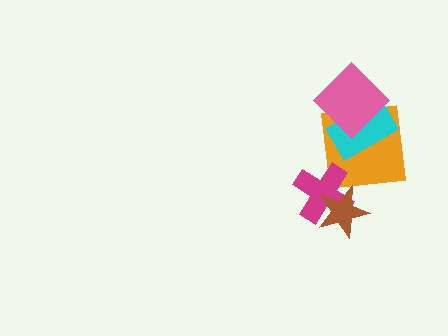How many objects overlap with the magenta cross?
2 objects overlap with the magenta cross.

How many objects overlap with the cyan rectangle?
2 objects overlap with the cyan rectangle.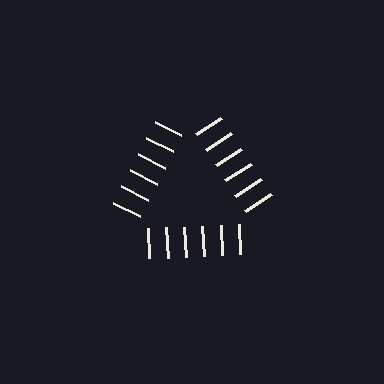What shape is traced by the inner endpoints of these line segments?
An illusory triangle — the line segments terminate on its edges but no continuous stroke is drawn.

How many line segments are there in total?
18 — 6 along each of the 3 edges.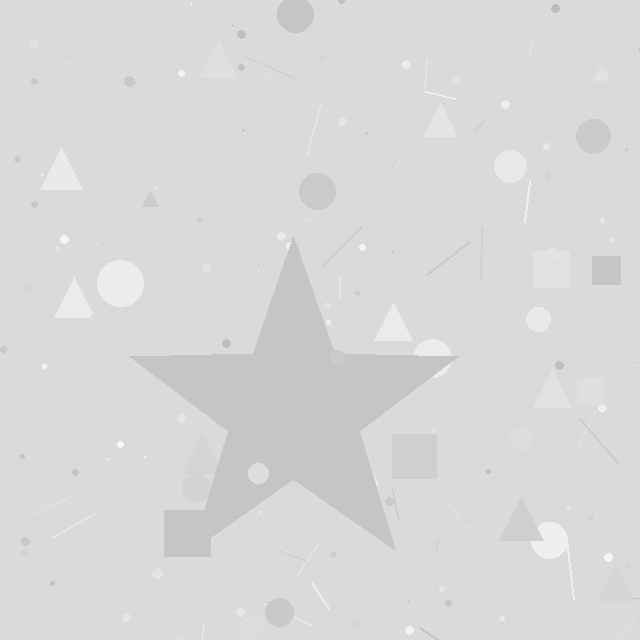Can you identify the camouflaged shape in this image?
The camouflaged shape is a star.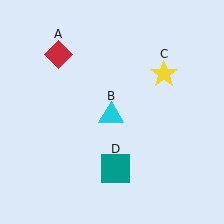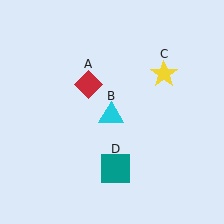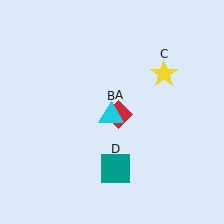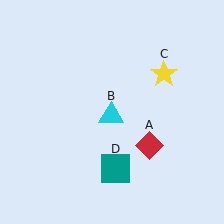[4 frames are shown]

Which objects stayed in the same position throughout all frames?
Cyan triangle (object B) and yellow star (object C) and teal square (object D) remained stationary.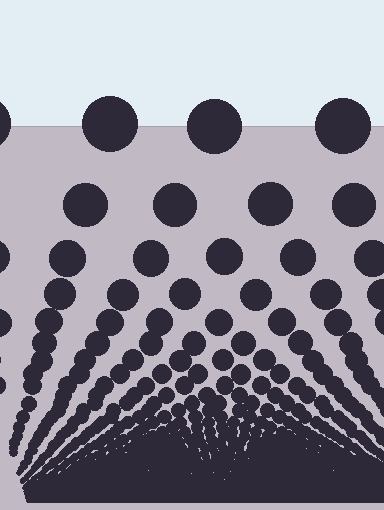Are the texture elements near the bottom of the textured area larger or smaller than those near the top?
Smaller. The gradient is inverted — elements near the bottom are smaller and denser.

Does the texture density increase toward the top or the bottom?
Density increases toward the bottom.